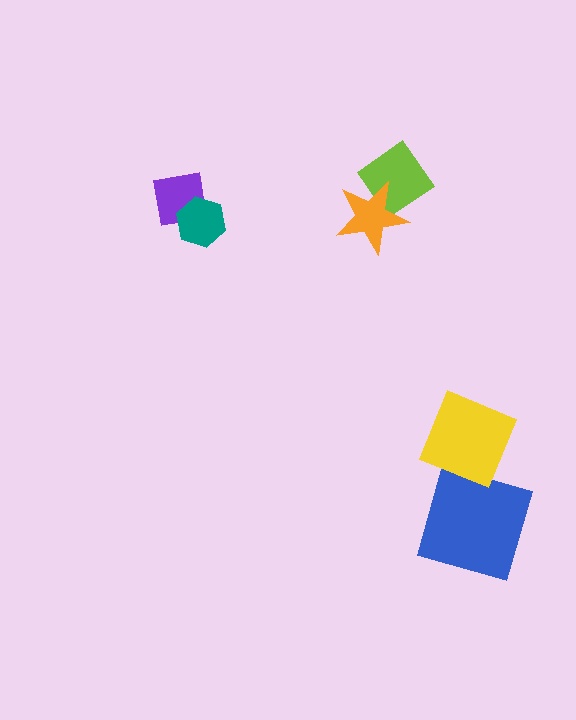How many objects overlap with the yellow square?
0 objects overlap with the yellow square.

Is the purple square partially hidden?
Yes, it is partially covered by another shape.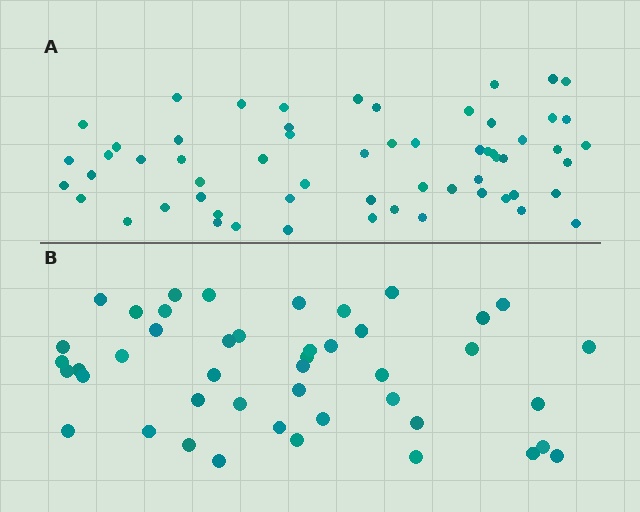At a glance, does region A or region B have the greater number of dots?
Region A (the top region) has more dots.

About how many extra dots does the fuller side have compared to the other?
Region A has approximately 15 more dots than region B.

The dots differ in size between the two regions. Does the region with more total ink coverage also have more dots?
No. Region B has more total ink coverage because its dots are larger, but region A actually contains more individual dots. Total area can be misleading — the number of items is what matters here.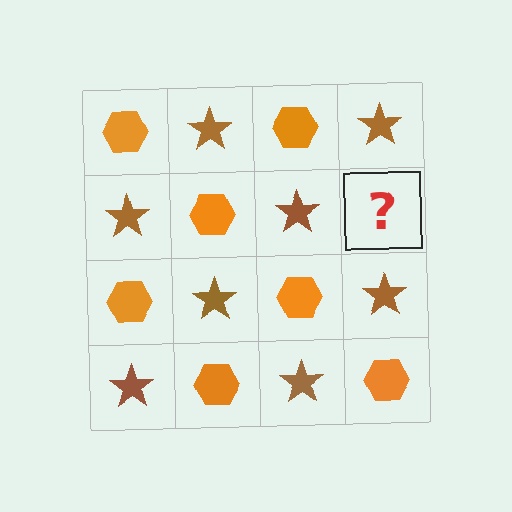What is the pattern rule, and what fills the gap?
The rule is that it alternates orange hexagon and brown star in a checkerboard pattern. The gap should be filled with an orange hexagon.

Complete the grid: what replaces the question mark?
The question mark should be replaced with an orange hexagon.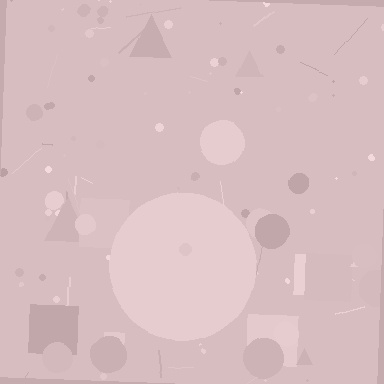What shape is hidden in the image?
A circle is hidden in the image.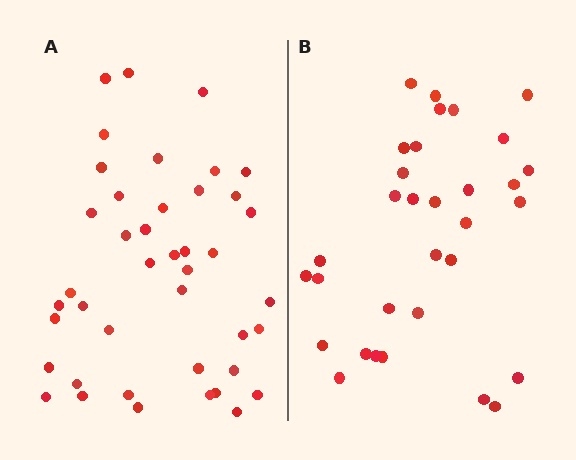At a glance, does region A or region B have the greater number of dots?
Region A (the left region) has more dots.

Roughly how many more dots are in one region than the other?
Region A has roughly 10 or so more dots than region B.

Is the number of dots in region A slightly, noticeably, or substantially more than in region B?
Region A has noticeably more, but not dramatically so. The ratio is roughly 1.3 to 1.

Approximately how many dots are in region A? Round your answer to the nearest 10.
About 40 dots. (The exact count is 42, which rounds to 40.)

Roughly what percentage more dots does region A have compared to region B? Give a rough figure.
About 30% more.